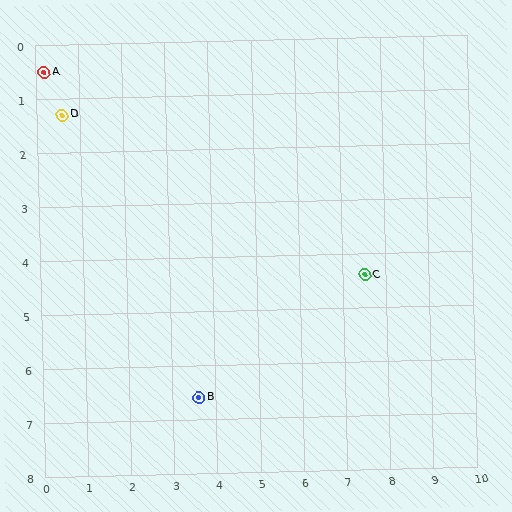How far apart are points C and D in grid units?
Points C and D are about 7.6 grid units apart.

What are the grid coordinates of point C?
Point C is at approximately (7.5, 4.4).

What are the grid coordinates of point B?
Point B is at approximately (3.6, 6.6).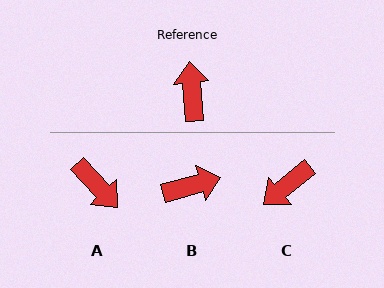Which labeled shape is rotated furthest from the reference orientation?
A, about 143 degrees away.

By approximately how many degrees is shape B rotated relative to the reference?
Approximately 80 degrees clockwise.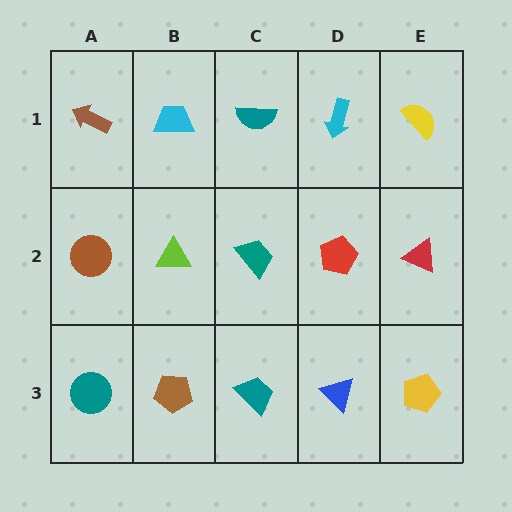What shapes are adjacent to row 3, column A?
A brown circle (row 2, column A), a brown pentagon (row 3, column B).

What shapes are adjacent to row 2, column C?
A teal semicircle (row 1, column C), a teal trapezoid (row 3, column C), a lime triangle (row 2, column B), a red pentagon (row 2, column D).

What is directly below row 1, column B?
A lime triangle.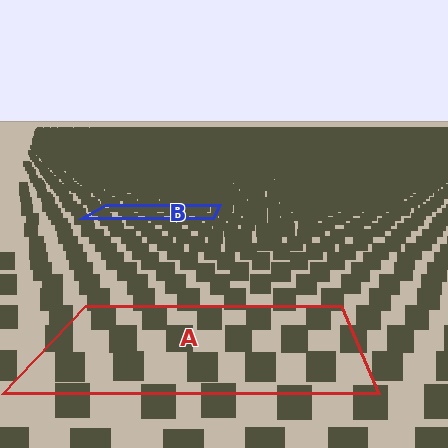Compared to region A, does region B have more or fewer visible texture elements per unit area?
Region B has more texture elements per unit area — they are packed more densely because it is farther away.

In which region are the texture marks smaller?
The texture marks are smaller in region B, because it is farther away.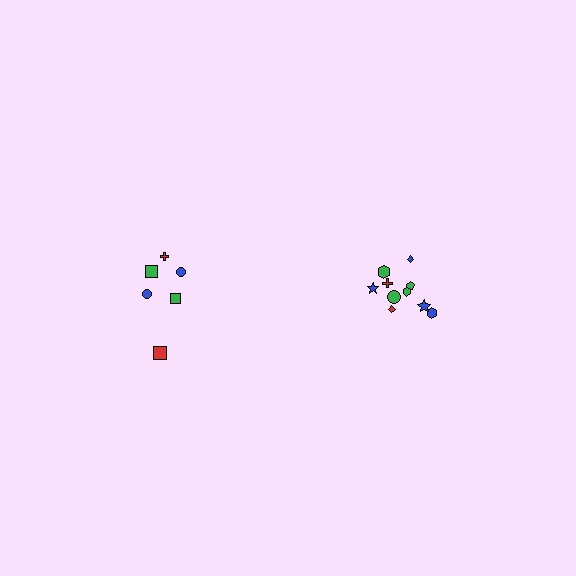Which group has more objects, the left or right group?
The right group.